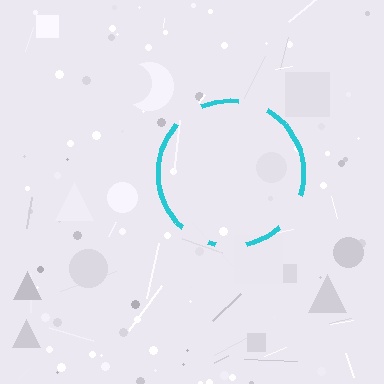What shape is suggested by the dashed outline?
The dashed outline suggests a circle.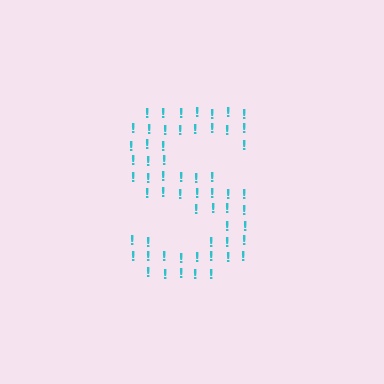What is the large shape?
The large shape is the letter S.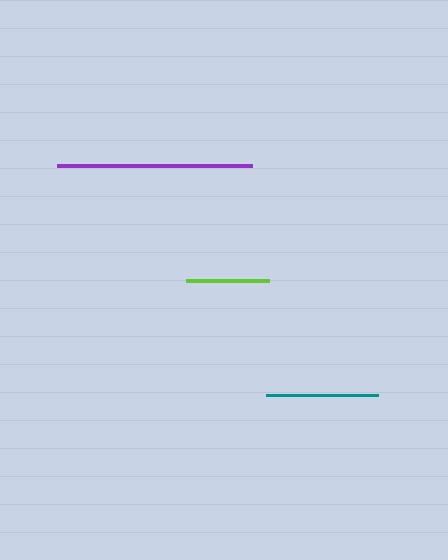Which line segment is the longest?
The purple line is the longest at approximately 195 pixels.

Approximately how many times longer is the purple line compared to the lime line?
The purple line is approximately 2.4 times the length of the lime line.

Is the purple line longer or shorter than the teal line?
The purple line is longer than the teal line.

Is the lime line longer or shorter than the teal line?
The teal line is longer than the lime line.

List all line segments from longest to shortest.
From longest to shortest: purple, teal, lime.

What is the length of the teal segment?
The teal segment is approximately 111 pixels long.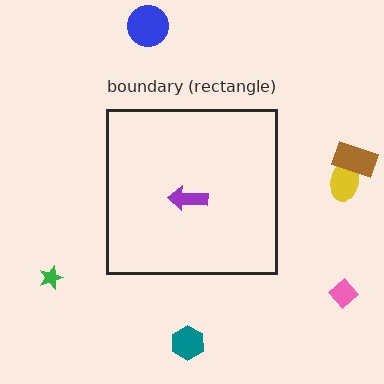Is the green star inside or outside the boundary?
Outside.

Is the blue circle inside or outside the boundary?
Outside.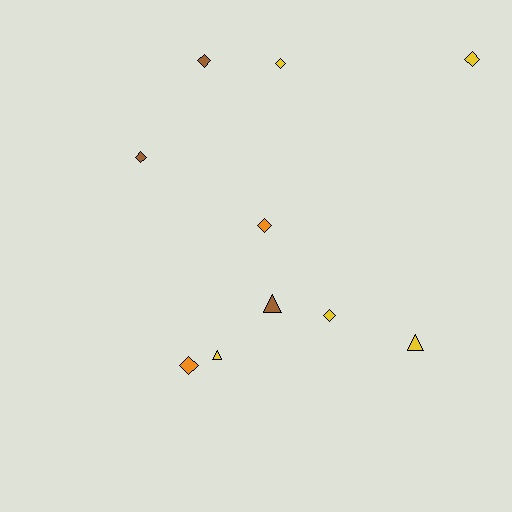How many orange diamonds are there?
There are 2 orange diamonds.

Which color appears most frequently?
Yellow, with 5 objects.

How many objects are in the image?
There are 10 objects.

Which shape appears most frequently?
Diamond, with 7 objects.